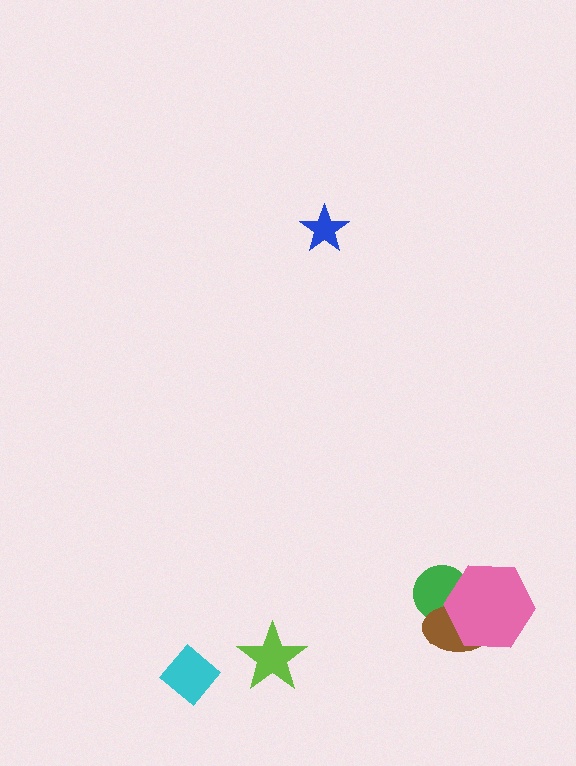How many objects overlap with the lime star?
0 objects overlap with the lime star.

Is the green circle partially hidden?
Yes, it is partially covered by another shape.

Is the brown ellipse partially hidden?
Yes, it is partially covered by another shape.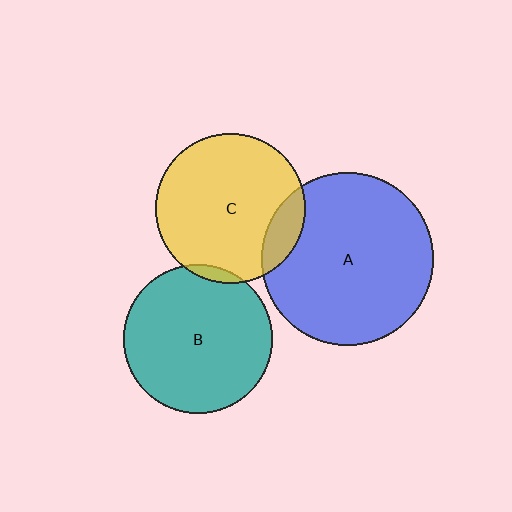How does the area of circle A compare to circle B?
Approximately 1.3 times.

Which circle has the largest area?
Circle A (blue).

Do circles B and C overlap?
Yes.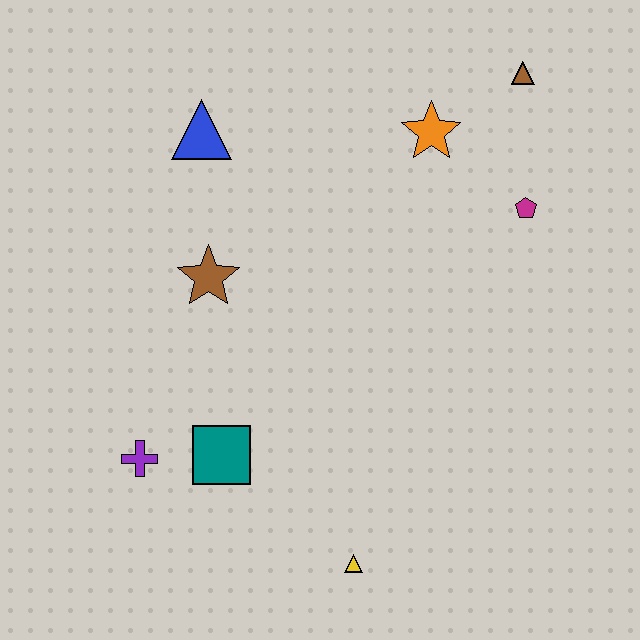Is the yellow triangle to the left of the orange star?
Yes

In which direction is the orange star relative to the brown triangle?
The orange star is to the left of the brown triangle.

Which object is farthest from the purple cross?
The brown triangle is farthest from the purple cross.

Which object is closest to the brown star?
The blue triangle is closest to the brown star.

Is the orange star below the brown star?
No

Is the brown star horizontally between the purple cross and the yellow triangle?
Yes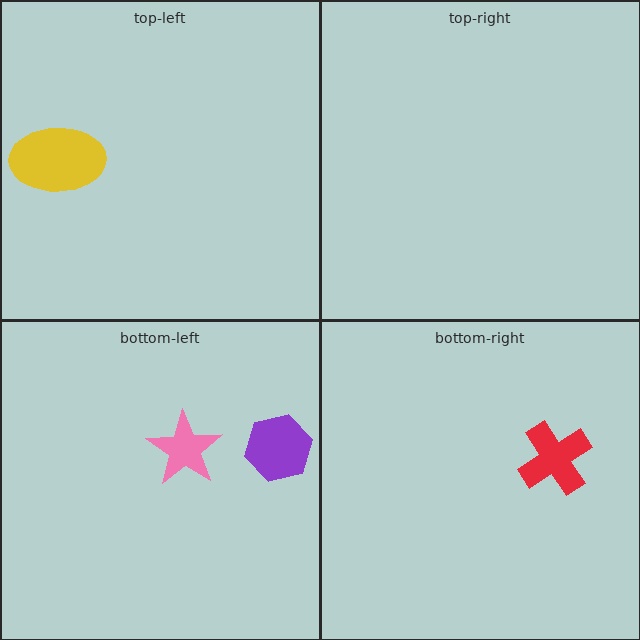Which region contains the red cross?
The bottom-right region.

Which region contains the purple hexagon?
The bottom-left region.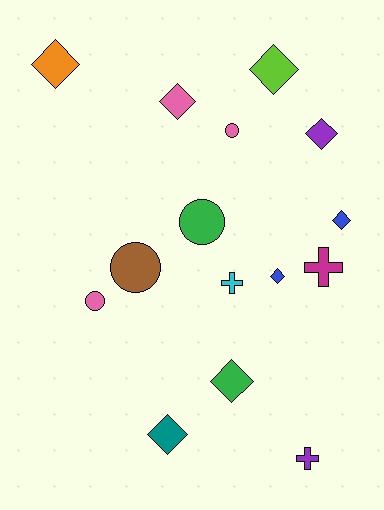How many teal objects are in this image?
There is 1 teal object.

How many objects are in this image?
There are 15 objects.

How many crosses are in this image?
There are 3 crosses.